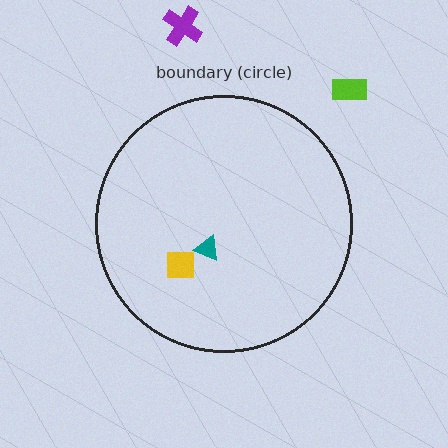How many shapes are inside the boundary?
2 inside, 2 outside.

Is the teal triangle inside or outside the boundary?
Inside.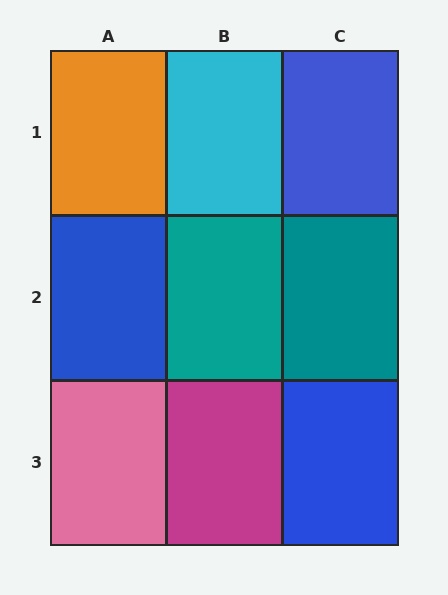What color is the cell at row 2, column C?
Teal.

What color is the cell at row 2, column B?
Teal.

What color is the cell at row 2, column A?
Blue.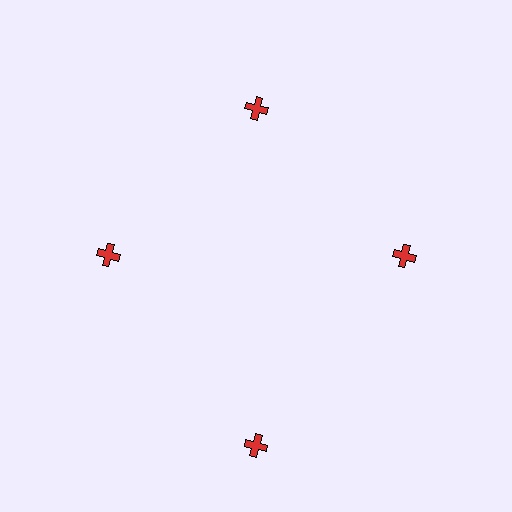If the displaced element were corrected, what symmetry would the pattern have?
It would have 4-fold rotational symmetry — the pattern would map onto itself every 90 degrees.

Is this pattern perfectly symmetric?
No. The 4 red crosses are arranged in a ring, but one element near the 6 o'clock position is pushed outward from the center, breaking the 4-fold rotational symmetry.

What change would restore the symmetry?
The symmetry would be restored by moving it inward, back onto the ring so that all 4 crosses sit at equal angles and equal distance from the center.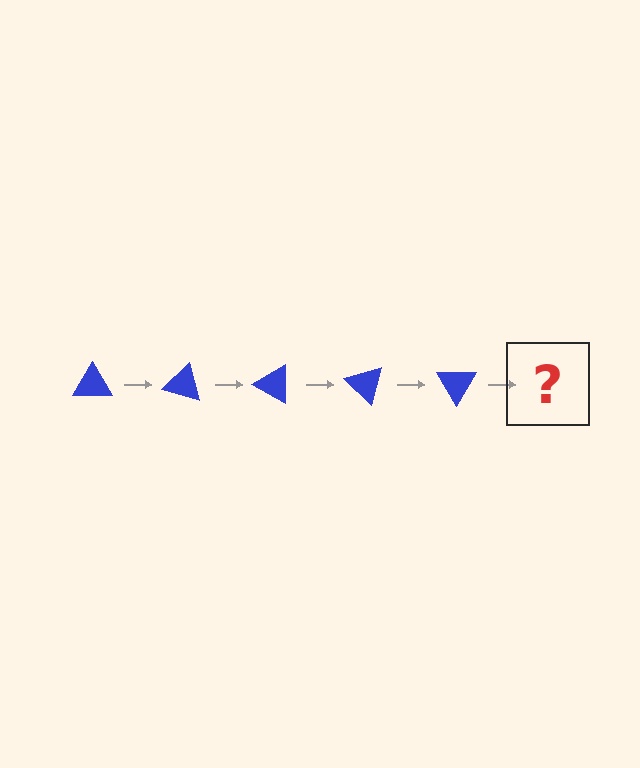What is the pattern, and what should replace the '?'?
The pattern is that the triangle rotates 15 degrees each step. The '?' should be a blue triangle rotated 75 degrees.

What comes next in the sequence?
The next element should be a blue triangle rotated 75 degrees.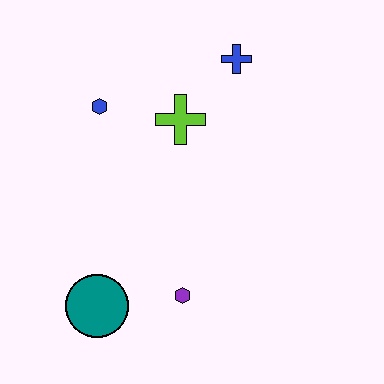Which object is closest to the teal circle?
The purple hexagon is closest to the teal circle.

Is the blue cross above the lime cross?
Yes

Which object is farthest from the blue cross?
The teal circle is farthest from the blue cross.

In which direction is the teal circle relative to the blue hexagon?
The teal circle is below the blue hexagon.